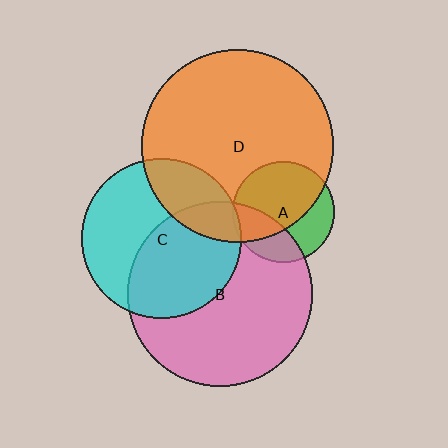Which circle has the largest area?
Circle D (orange).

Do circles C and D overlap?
Yes.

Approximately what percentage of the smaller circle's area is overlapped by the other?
Approximately 25%.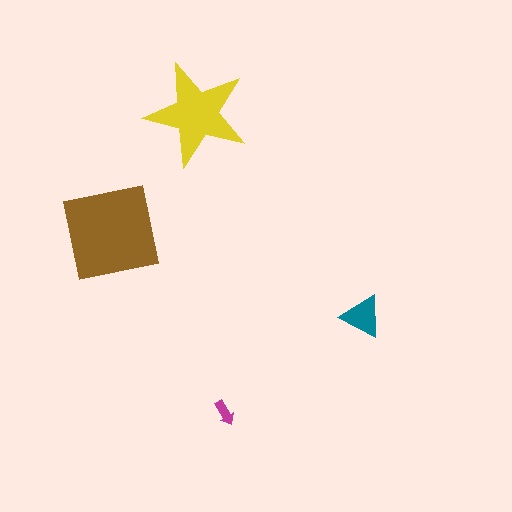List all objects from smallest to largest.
The magenta arrow, the teal triangle, the yellow star, the brown square.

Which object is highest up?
The yellow star is topmost.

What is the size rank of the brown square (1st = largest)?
1st.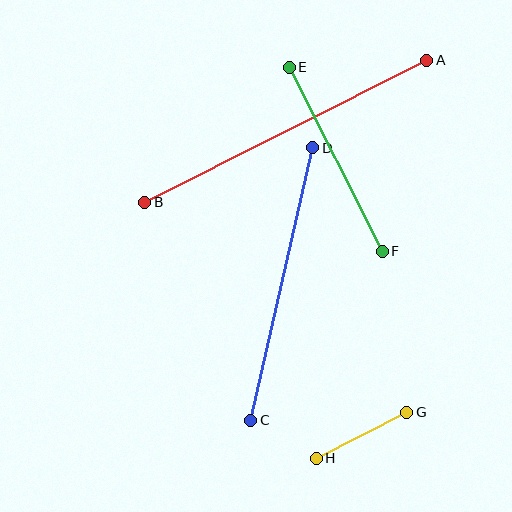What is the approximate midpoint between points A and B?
The midpoint is at approximately (286, 131) pixels.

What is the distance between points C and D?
The distance is approximately 279 pixels.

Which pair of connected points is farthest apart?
Points A and B are farthest apart.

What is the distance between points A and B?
The distance is approximately 316 pixels.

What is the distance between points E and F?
The distance is approximately 206 pixels.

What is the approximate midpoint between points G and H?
The midpoint is at approximately (361, 435) pixels.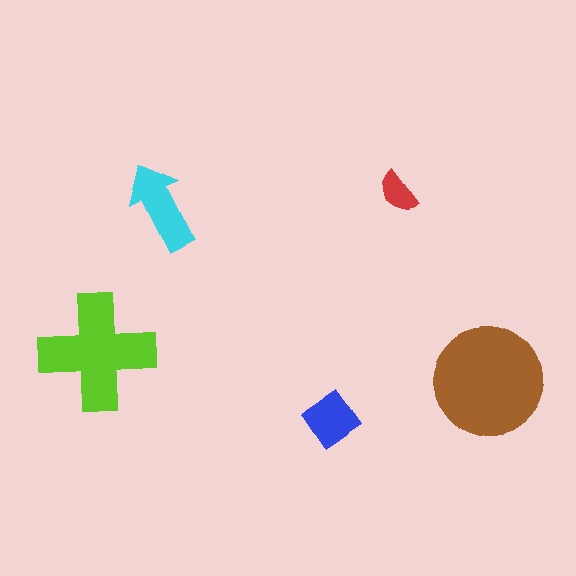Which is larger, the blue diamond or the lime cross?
The lime cross.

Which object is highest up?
The red semicircle is topmost.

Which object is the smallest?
The red semicircle.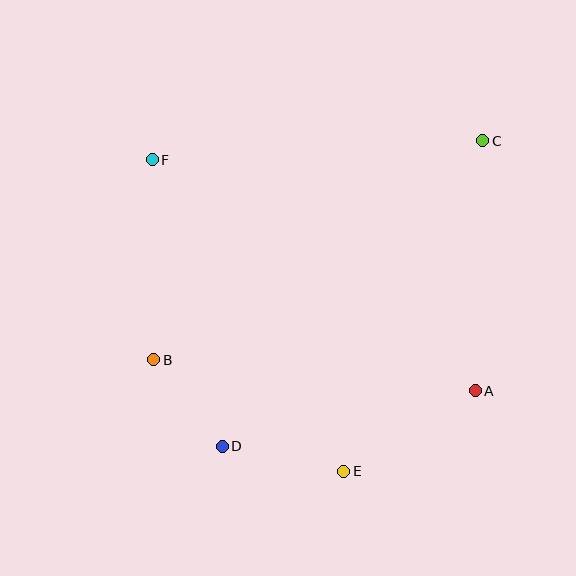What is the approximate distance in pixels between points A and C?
The distance between A and C is approximately 250 pixels.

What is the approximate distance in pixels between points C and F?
The distance between C and F is approximately 331 pixels.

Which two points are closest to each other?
Points B and D are closest to each other.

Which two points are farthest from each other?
Points C and D are farthest from each other.